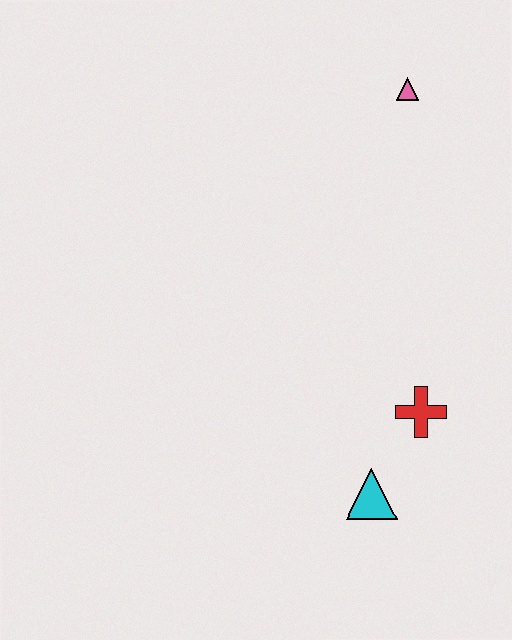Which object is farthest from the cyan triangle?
The pink triangle is farthest from the cyan triangle.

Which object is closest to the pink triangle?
The red cross is closest to the pink triangle.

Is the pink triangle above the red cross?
Yes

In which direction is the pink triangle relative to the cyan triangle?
The pink triangle is above the cyan triangle.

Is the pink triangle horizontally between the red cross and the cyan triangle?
Yes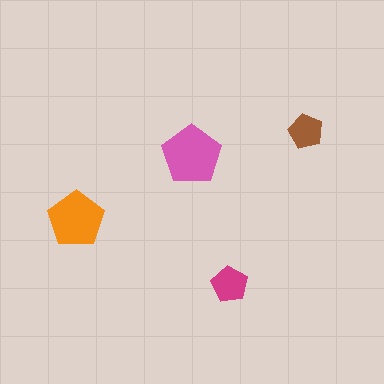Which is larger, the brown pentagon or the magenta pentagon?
The magenta one.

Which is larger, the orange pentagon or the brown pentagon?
The orange one.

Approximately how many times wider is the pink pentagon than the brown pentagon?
About 1.5 times wider.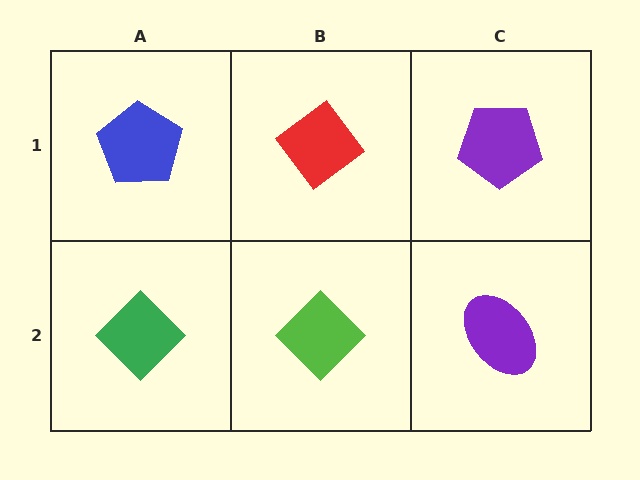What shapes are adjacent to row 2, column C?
A purple pentagon (row 1, column C), a lime diamond (row 2, column B).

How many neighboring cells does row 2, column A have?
2.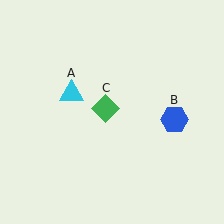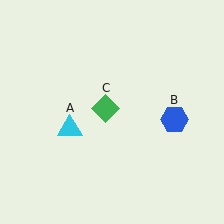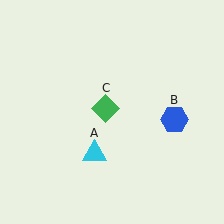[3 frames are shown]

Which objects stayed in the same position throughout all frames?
Blue hexagon (object B) and green diamond (object C) remained stationary.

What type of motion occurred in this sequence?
The cyan triangle (object A) rotated counterclockwise around the center of the scene.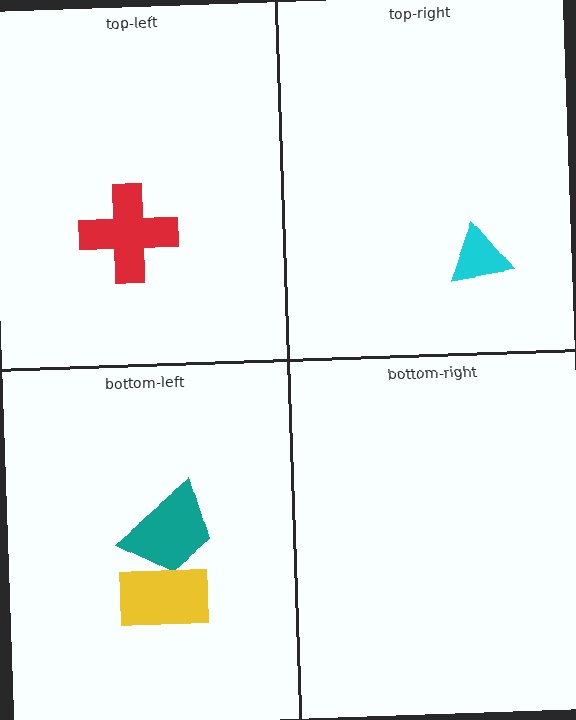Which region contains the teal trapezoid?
The bottom-left region.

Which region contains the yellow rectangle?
The bottom-left region.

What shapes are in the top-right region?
The cyan triangle.